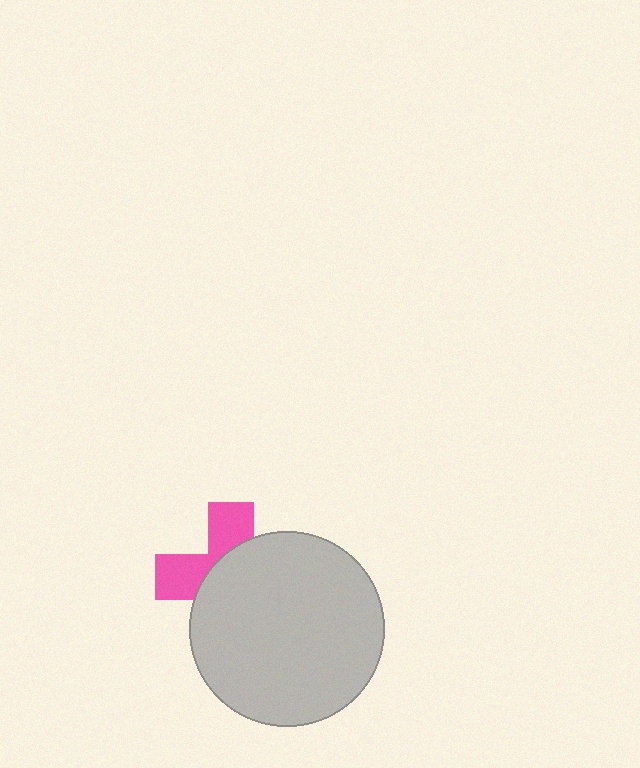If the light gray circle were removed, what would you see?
You would see the complete pink cross.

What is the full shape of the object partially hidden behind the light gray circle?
The partially hidden object is a pink cross.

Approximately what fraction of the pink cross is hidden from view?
Roughly 62% of the pink cross is hidden behind the light gray circle.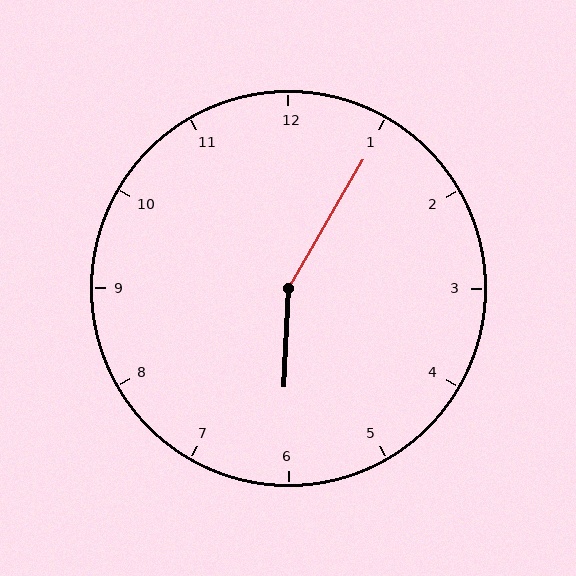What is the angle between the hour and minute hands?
Approximately 152 degrees.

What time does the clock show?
6:05.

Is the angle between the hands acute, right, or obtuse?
It is obtuse.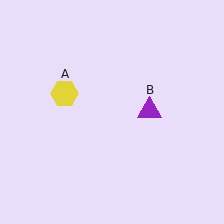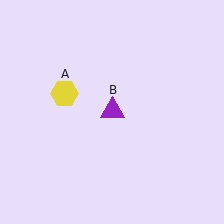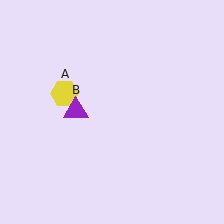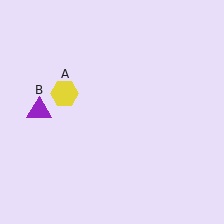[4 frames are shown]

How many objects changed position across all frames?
1 object changed position: purple triangle (object B).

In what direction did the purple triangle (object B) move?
The purple triangle (object B) moved left.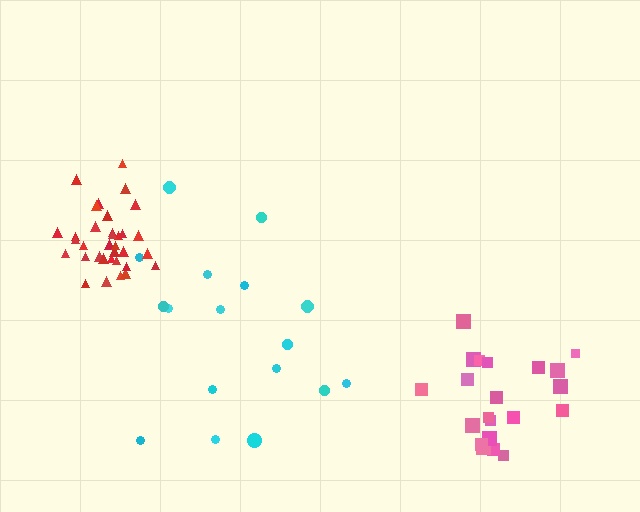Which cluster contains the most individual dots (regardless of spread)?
Red (34).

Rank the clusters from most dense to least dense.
red, pink, cyan.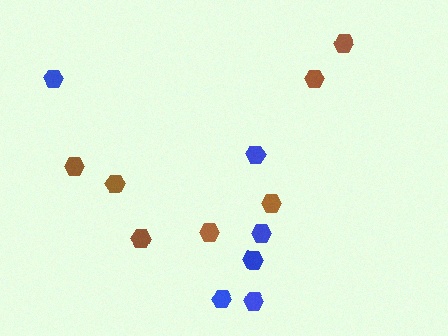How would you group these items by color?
There are 2 groups: one group of brown hexagons (7) and one group of blue hexagons (6).